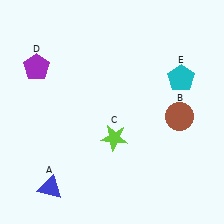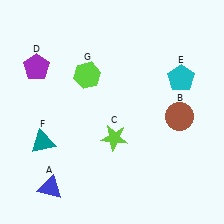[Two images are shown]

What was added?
A teal triangle (F), a lime hexagon (G) were added in Image 2.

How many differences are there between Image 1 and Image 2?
There are 2 differences between the two images.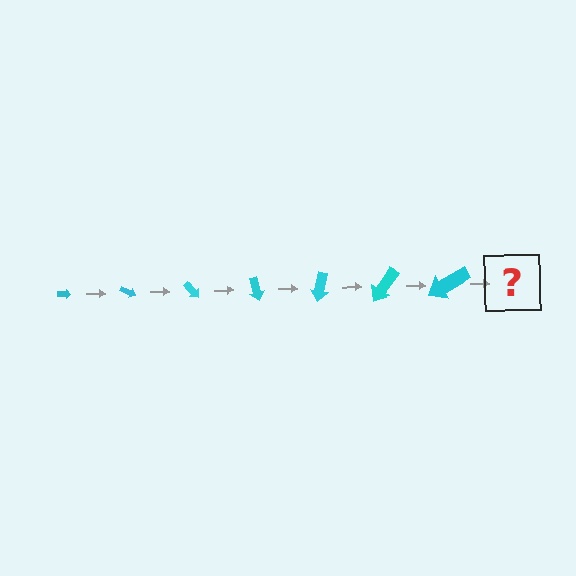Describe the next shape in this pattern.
It should be an arrow, larger than the previous one and rotated 175 degrees from the start.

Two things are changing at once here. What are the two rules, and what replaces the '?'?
The two rules are that the arrow grows larger each step and it rotates 25 degrees each step. The '?' should be an arrow, larger than the previous one and rotated 175 degrees from the start.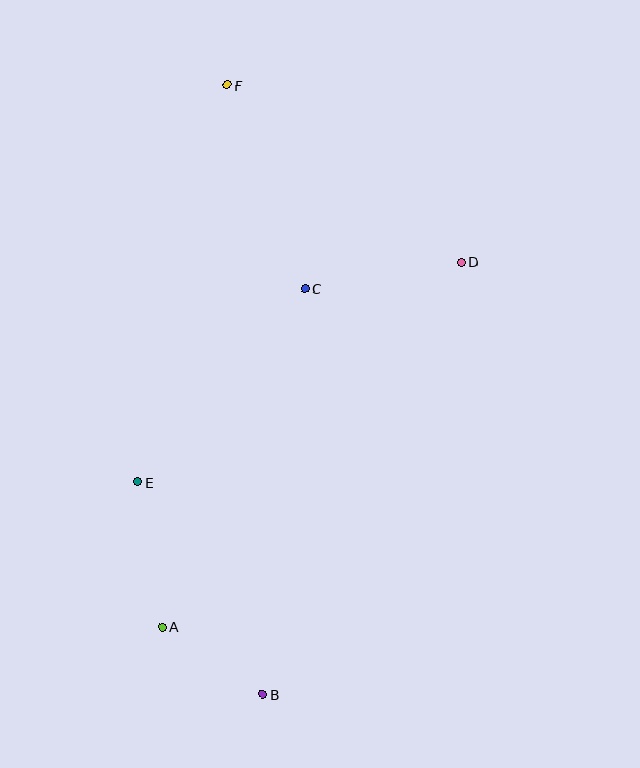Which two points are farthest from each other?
Points B and F are farthest from each other.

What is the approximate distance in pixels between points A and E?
The distance between A and E is approximately 147 pixels.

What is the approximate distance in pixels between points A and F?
The distance between A and F is approximately 546 pixels.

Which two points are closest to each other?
Points A and B are closest to each other.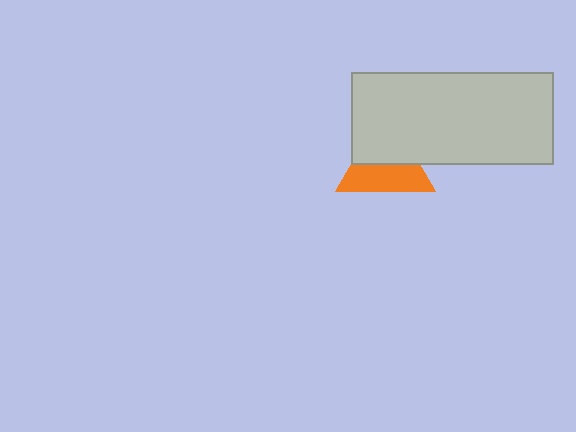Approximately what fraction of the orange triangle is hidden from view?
Roughly 49% of the orange triangle is hidden behind the light gray rectangle.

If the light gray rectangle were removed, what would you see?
You would see the complete orange triangle.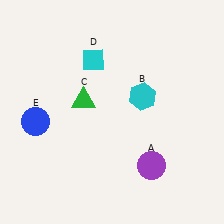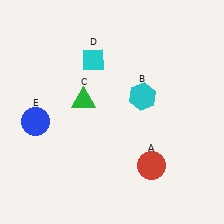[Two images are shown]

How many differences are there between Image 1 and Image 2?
There is 1 difference between the two images.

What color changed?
The circle (A) changed from purple in Image 1 to red in Image 2.